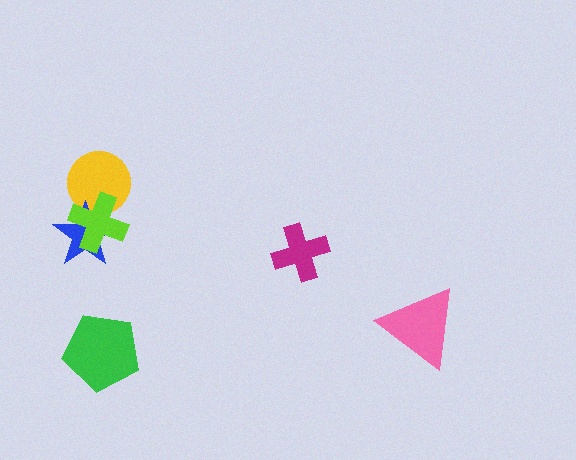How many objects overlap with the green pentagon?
0 objects overlap with the green pentagon.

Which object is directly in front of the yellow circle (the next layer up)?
The blue star is directly in front of the yellow circle.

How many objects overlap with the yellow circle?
2 objects overlap with the yellow circle.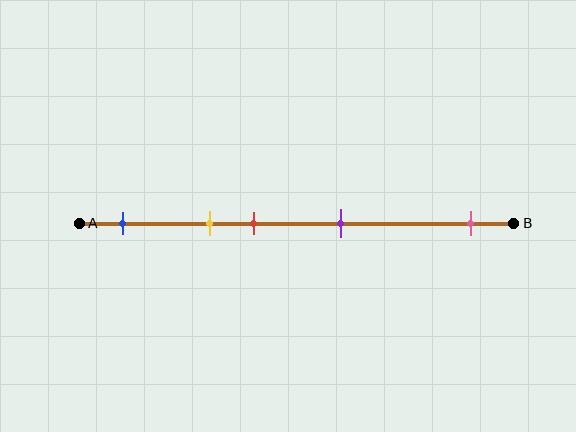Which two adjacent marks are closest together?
The yellow and red marks are the closest adjacent pair.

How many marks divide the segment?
There are 5 marks dividing the segment.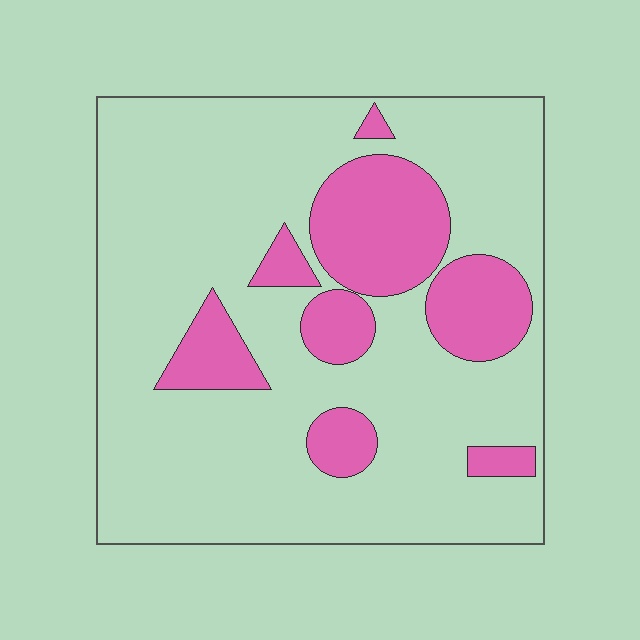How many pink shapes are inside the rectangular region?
8.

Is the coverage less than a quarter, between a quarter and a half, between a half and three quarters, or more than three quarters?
Less than a quarter.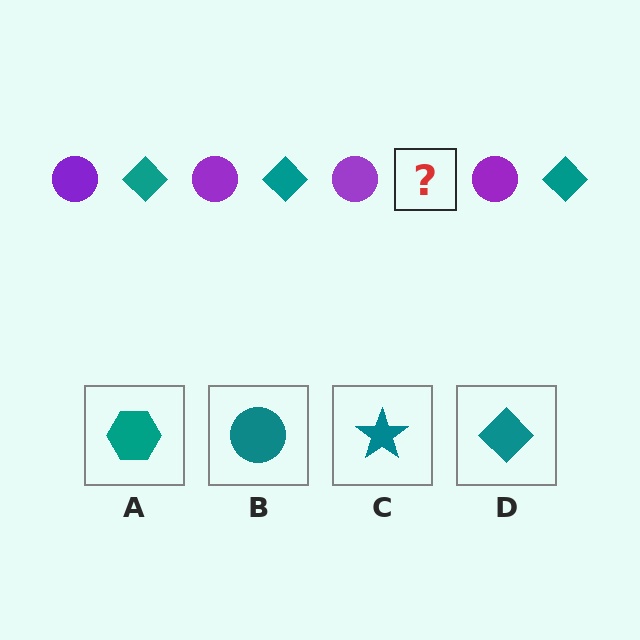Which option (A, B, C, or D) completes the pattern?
D.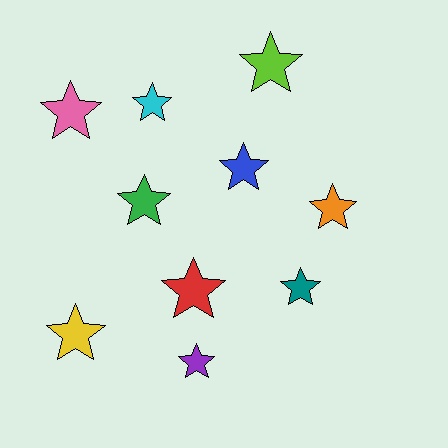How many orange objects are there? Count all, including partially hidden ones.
There is 1 orange object.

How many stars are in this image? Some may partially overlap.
There are 10 stars.